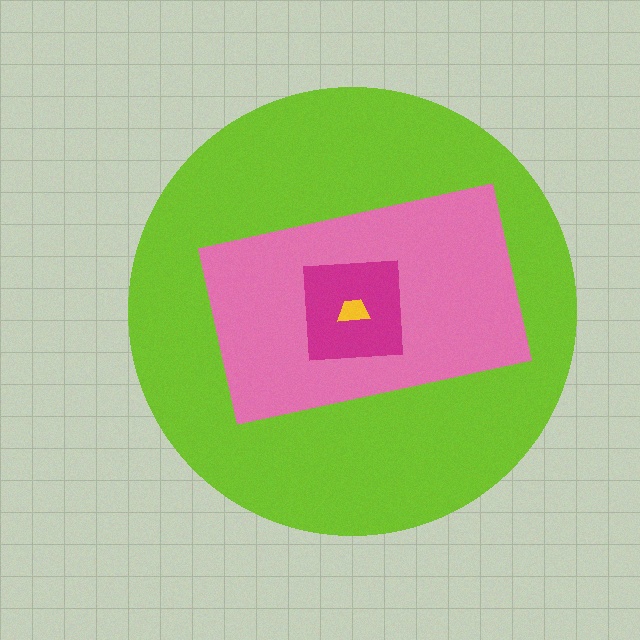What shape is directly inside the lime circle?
The pink rectangle.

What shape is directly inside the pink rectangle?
The magenta square.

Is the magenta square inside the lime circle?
Yes.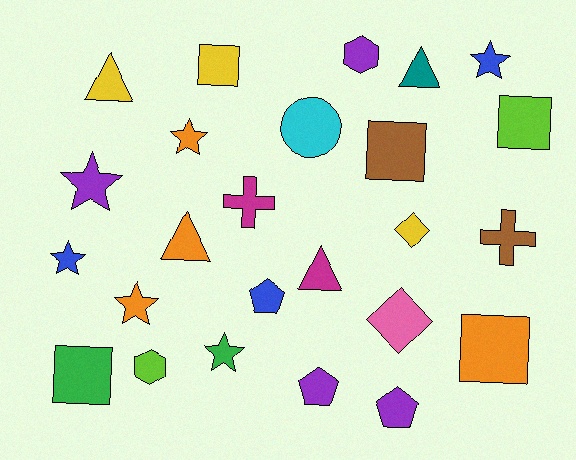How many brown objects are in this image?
There are 2 brown objects.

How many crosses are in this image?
There are 2 crosses.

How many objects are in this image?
There are 25 objects.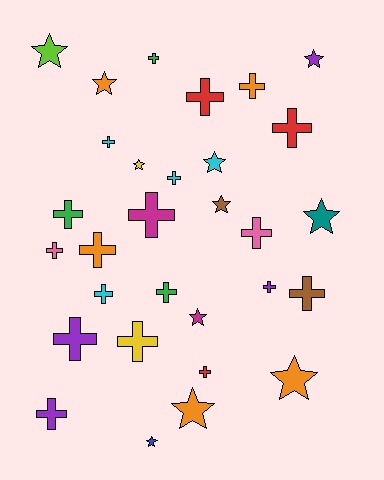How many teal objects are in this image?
There is 1 teal object.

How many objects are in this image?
There are 30 objects.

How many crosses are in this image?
There are 19 crosses.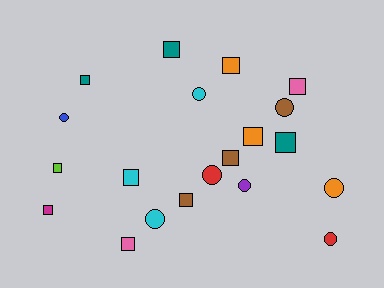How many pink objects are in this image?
There are 2 pink objects.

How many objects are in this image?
There are 20 objects.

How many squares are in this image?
There are 12 squares.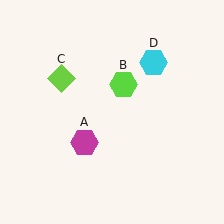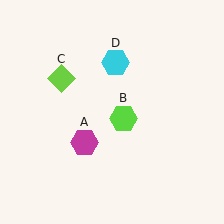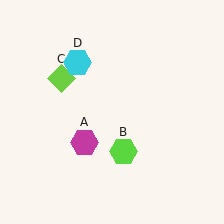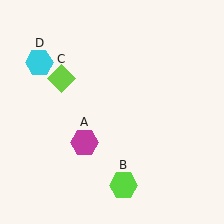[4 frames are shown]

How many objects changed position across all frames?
2 objects changed position: lime hexagon (object B), cyan hexagon (object D).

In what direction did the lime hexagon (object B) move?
The lime hexagon (object B) moved down.